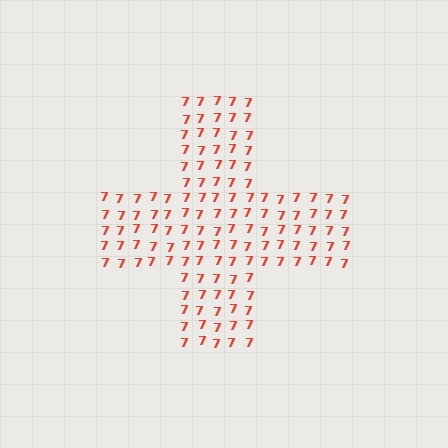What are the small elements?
The small elements are digit 7's.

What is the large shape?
The large shape is a cross.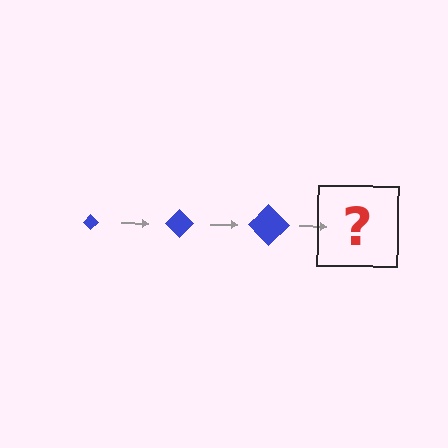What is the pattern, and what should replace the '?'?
The pattern is that the diamond gets progressively larger each step. The '?' should be a blue diamond, larger than the previous one.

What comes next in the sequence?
The next element should be a blue diamond, larger than the previous one.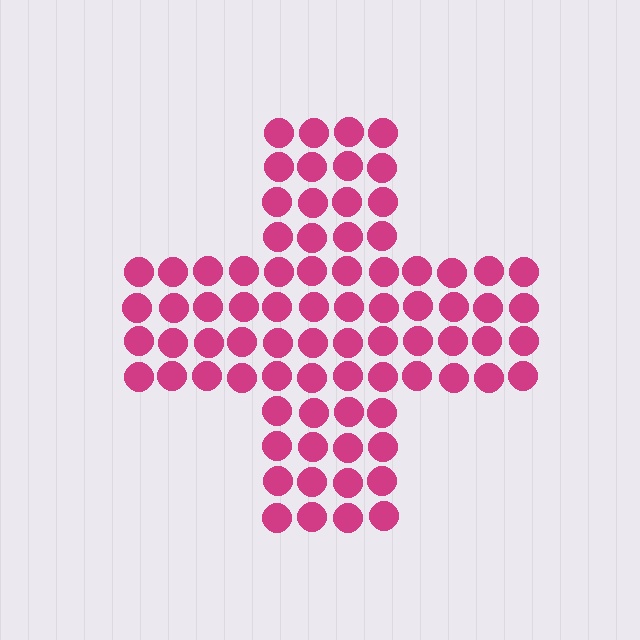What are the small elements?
The small elements are circles.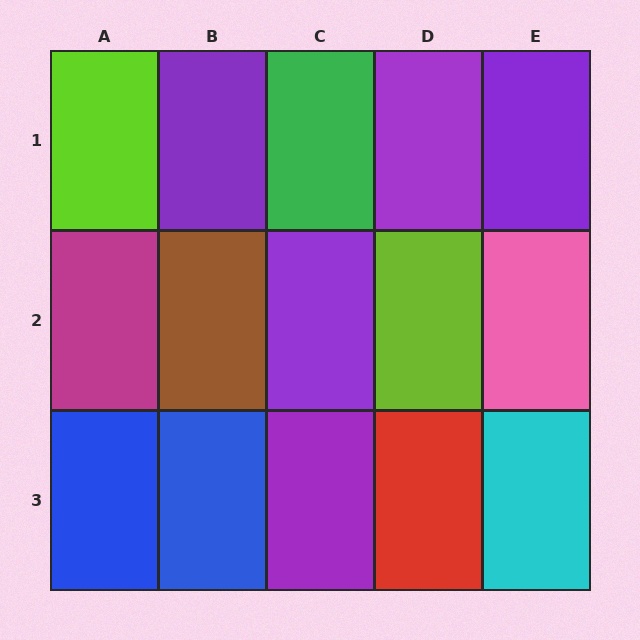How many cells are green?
1 cell is green.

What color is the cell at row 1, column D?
Purple.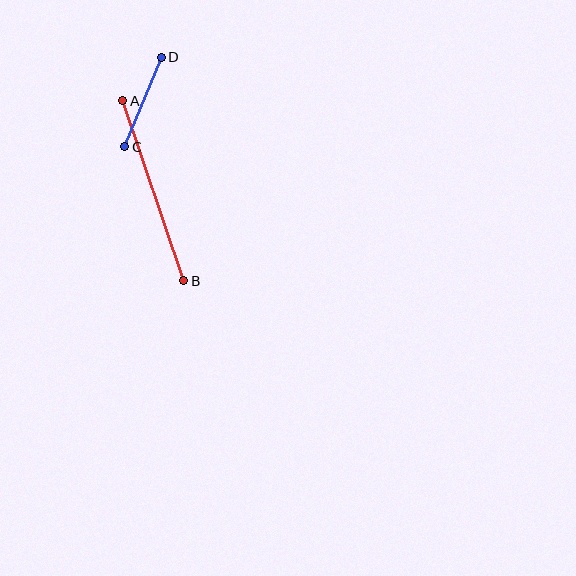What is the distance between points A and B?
The distance is approximately 190 pixels.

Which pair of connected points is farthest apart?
Points A and B are farthest apart.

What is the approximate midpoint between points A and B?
The midpoint is at approximately (153, 191) pixels.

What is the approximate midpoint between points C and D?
The midpoint is at approximately (143, 102) pixels.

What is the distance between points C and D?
The distance is approximately 97 pixels.